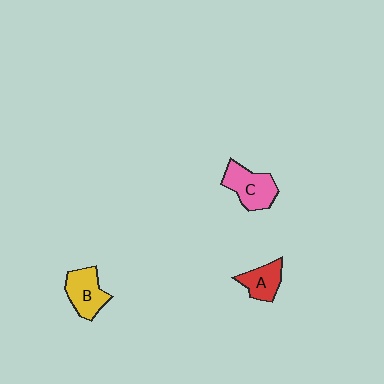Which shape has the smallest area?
Shape A (red).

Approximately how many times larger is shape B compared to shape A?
Approximately 1.3 times.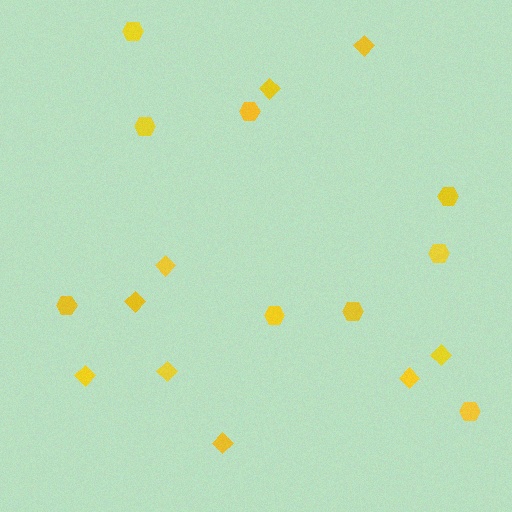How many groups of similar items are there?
There are 2 groups: one group of diamonds (9) and one group of hexagons (9).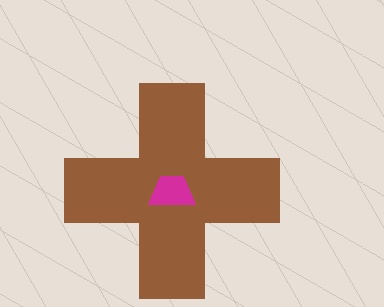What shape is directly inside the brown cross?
The magenta trapezoid.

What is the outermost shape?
The brown cross.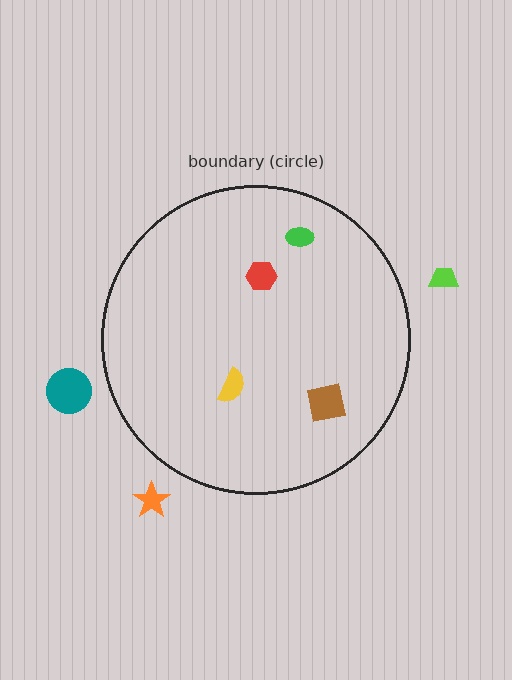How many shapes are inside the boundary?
4 inside, 3 outside.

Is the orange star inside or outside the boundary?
Outside.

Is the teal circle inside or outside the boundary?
Outside.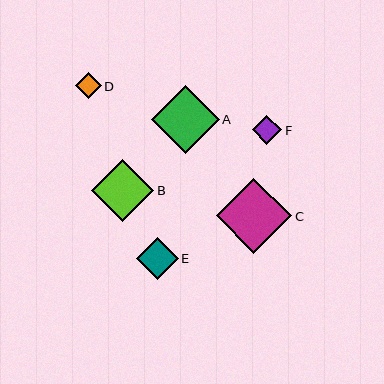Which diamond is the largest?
Diamond C is the largest with a size of approximately 75 pixels.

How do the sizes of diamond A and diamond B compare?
Diamond A and diamond B are approximately the same size.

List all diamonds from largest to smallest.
From largest to smallest: C, A, B, E, F, D.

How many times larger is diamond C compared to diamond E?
Diamond C is approximately 1.8 times the size of diamond E.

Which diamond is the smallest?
Diamond D is the smallest with a size of approximately 26 pixels.